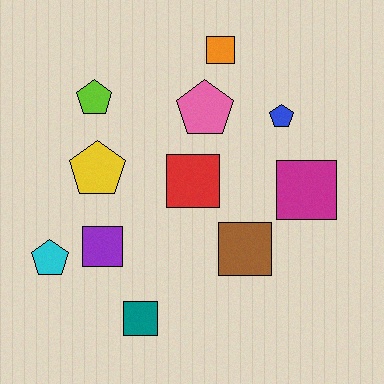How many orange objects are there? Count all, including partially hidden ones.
There is 1 orange object.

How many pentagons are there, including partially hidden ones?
There are 5 pentagons.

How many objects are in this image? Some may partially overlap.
There are 11 objects.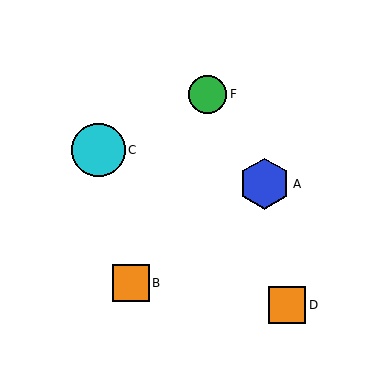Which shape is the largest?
The cyan circle (labeled C) is the largest.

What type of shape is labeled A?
Shape A is a blue hexagon.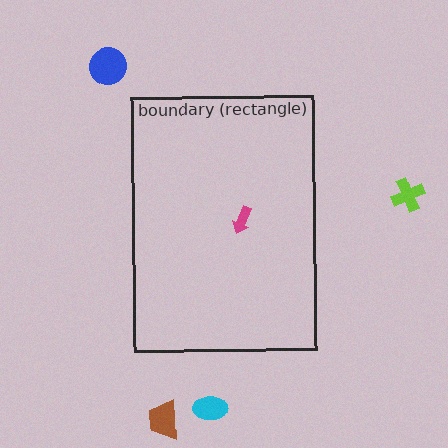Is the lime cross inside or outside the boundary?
Outside.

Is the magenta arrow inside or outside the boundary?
Inside.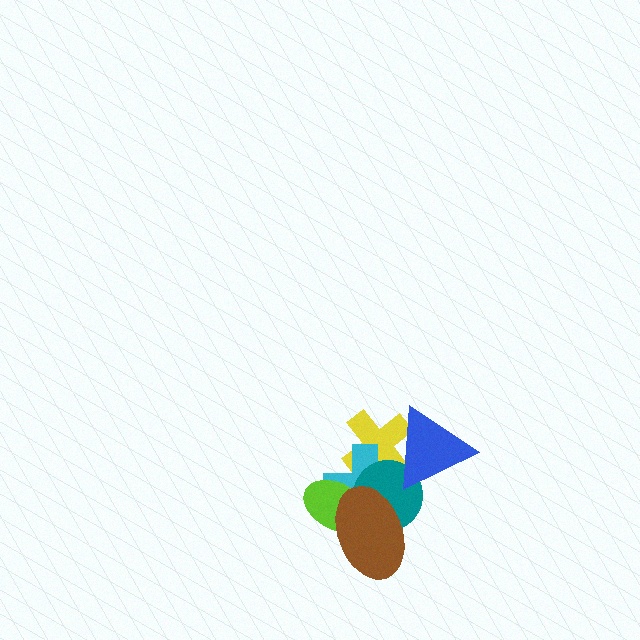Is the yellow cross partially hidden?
Yes, it is partially covered by another shape.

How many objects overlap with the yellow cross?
3 objects overlap with the yellow cross.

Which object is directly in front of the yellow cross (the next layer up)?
The cyan cross is directly in front of the yellow cross.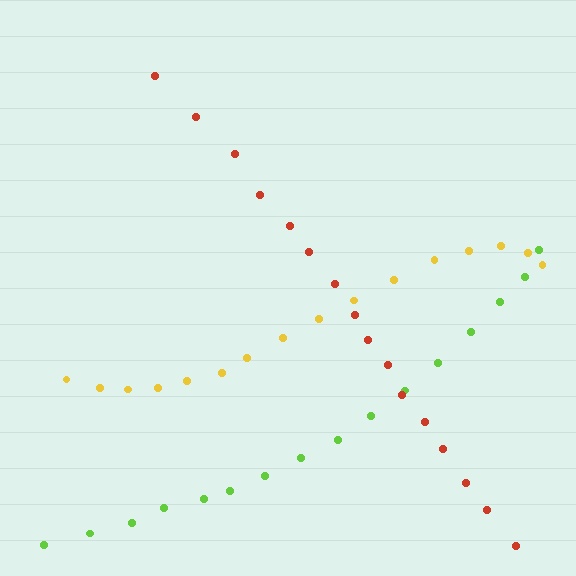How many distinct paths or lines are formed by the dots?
There are 3 distinct paths.